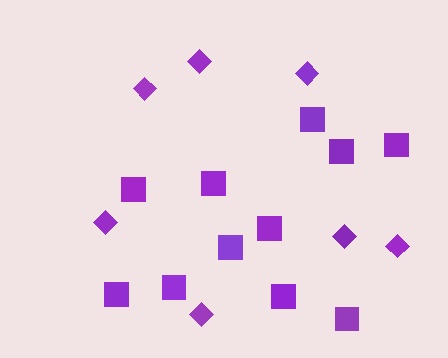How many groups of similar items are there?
There are 2 groups: one group of diamonds (7) and one group of squares (11).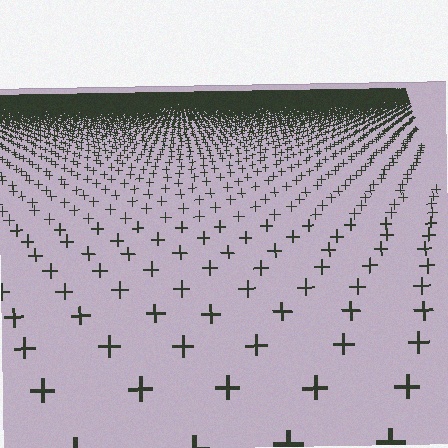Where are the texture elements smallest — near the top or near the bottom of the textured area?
Near the top.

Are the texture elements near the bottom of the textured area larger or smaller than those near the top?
Larger. Near the bottom, elements are closer to the viewer and appear at a bigger on-screen size.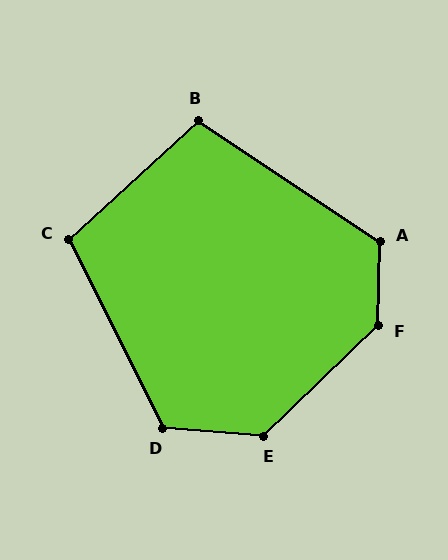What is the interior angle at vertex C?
Approximately 106 degrees (obtuse).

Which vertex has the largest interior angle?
F, at approximately 135 degrees.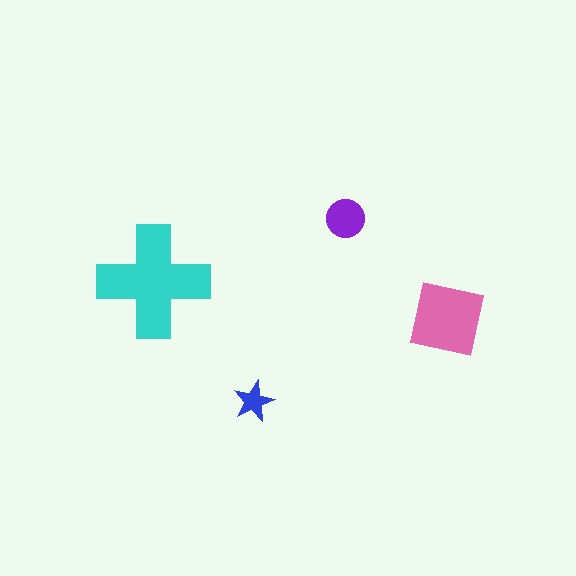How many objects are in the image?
There are 4 objects in the image.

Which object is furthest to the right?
The pink square is rightmost.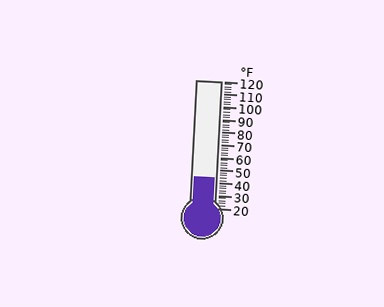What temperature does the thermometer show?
The thermometer shows approximately 44°F.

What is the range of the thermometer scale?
The thermometer scale ranges from 20°F to 120°F.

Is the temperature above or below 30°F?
The temperature is above 30°F.